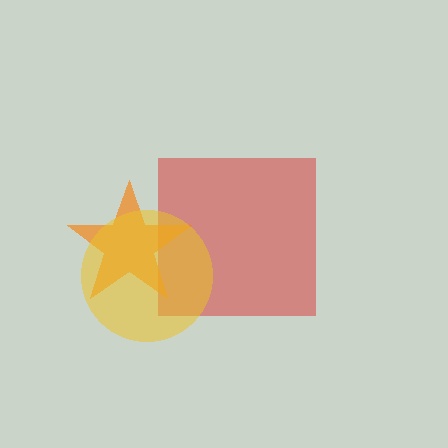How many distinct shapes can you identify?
There are 3 distinct shapes: a red square, an orange star, a yellow circle.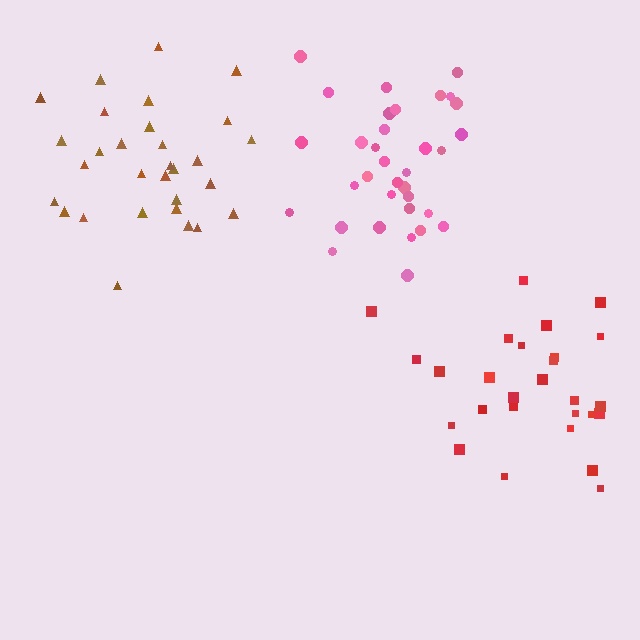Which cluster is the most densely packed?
Pink.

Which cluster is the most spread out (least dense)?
Red.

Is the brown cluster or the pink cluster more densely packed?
Pink.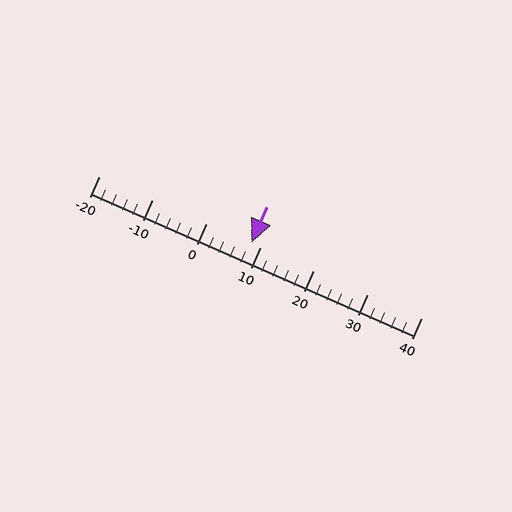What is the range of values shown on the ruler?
The ruler shows values from -20 to 40.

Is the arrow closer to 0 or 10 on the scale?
The arrow is closer to 10.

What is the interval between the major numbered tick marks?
The major tick marks are spaced 10 units apart.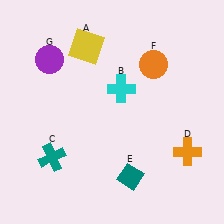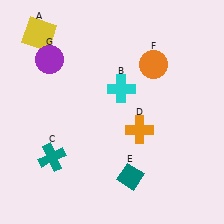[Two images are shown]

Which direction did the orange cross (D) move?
The orange cross (D) moved left.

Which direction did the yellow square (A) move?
The yellow square (A) moved left.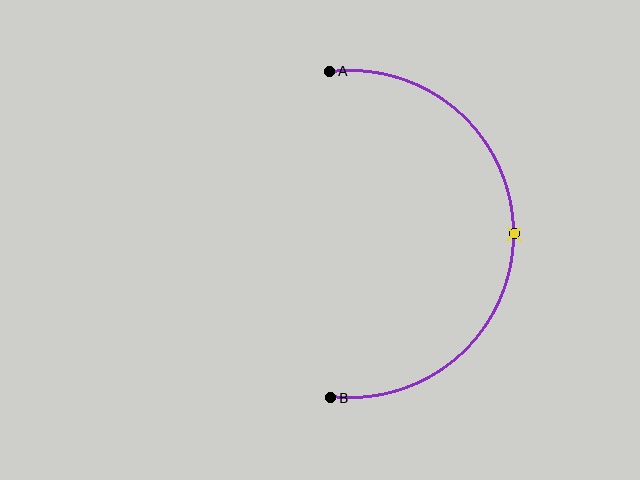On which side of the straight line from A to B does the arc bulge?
The arc bulges to the right of the straight line connecting A and B.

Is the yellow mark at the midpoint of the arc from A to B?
Yes. The yellow mark lies on the arc at equal arc-length from both A and B — it is the arc midpoint.